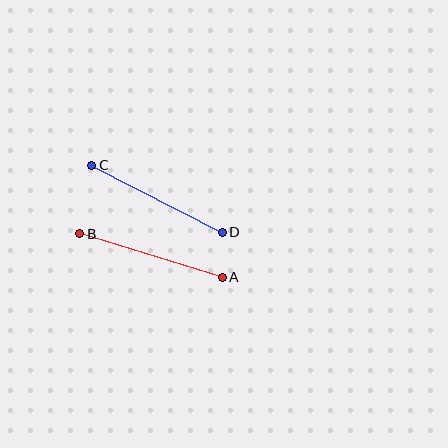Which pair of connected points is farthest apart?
Points A and B are farthest apart.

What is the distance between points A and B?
The distance is approximately 149 pixels.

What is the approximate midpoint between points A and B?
The midpoint is at approximately (151, 256) pixels.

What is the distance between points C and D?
The distance is approximately 147 pixels.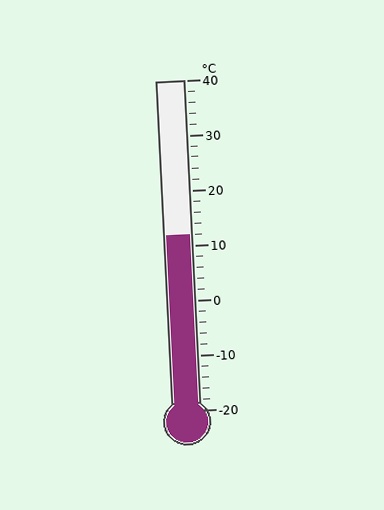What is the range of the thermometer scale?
The thermometer scale ranges from -20°C to 40°C.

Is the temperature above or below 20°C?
The temperature is below 20°C.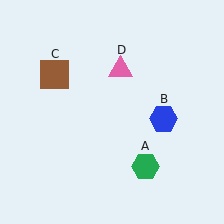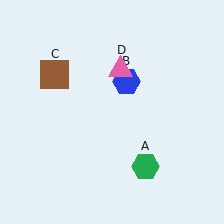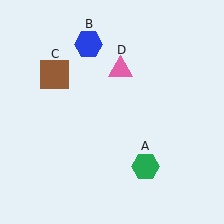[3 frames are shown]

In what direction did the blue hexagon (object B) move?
The blue hexagon (object B) moved up and to the left.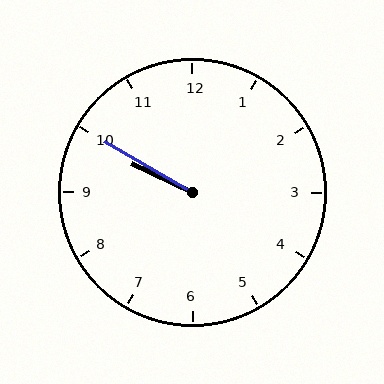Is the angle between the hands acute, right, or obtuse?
It is acute.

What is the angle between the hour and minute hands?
Approximately 5 degrees.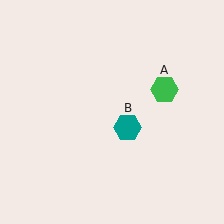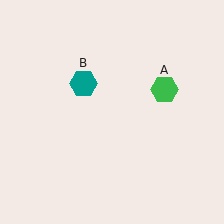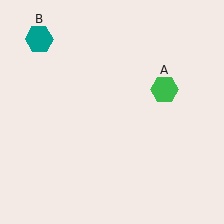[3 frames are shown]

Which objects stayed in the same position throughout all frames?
Green hexagon (object A) remained stationary.